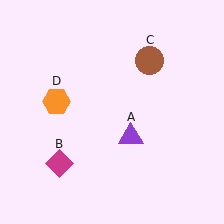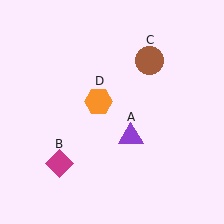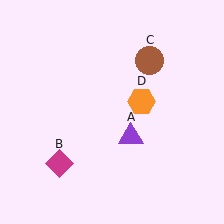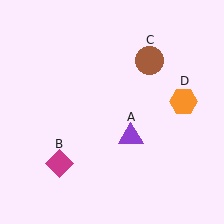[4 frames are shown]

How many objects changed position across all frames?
1 object changed position: orange hexagon (object D).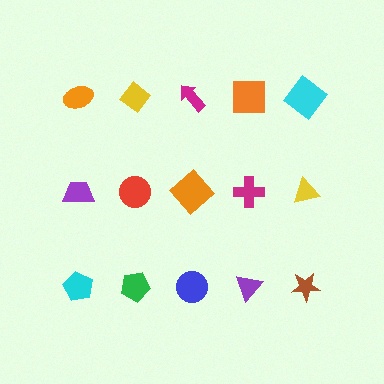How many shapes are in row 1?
5 shapes.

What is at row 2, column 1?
A purple trapezoid.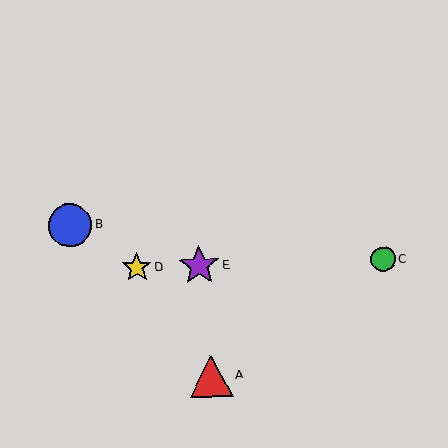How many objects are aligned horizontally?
3 objects (C, D, E) are aligned horizontally.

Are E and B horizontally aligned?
No, E is at y≈265 and B is at y≈225.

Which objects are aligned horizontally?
Objects C, D, E are aligned horizontally.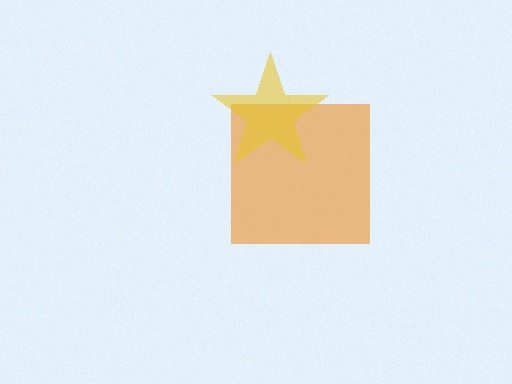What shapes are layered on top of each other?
The layered shapes are: an orange square, a yellow star.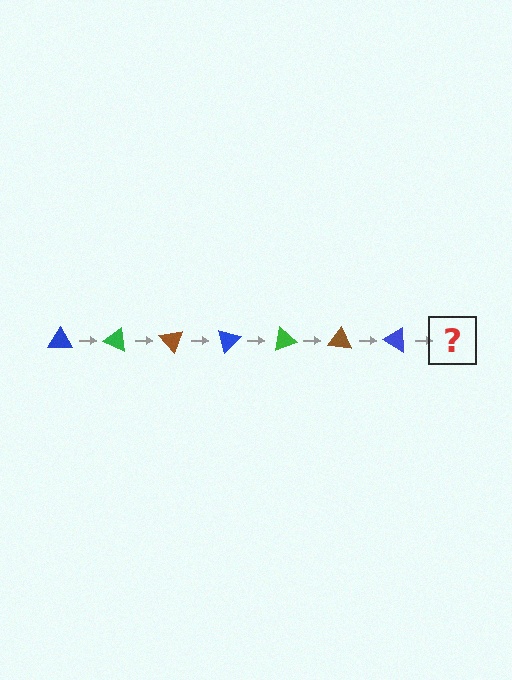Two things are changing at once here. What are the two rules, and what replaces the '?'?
The two rules are that it rotates 25 degrees each step and the color cycles through blue, green, and brown. The '?' should be a green triangle, rotated 175 degrees from the start.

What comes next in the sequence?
The next element should be a green triangle, rotated 175 degrees from the start.